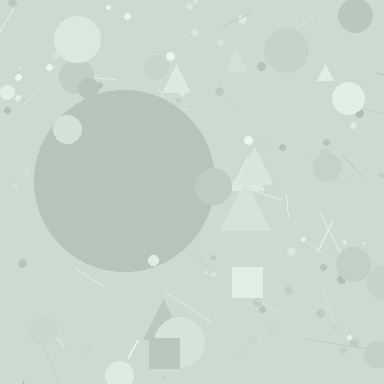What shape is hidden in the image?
A circle is hidden in the image.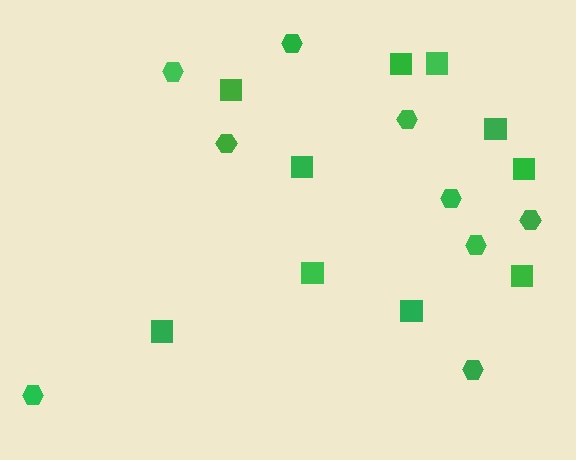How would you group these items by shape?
There are 2 groups: one group of hexagons (9) and one group of squares (10).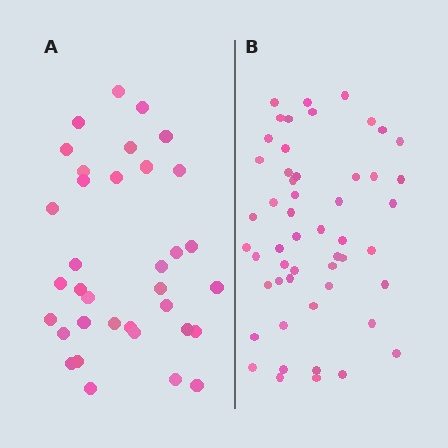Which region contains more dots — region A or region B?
Region B (the right region) has more dots.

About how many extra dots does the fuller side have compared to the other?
Region B has approximately 15 more dots than region A.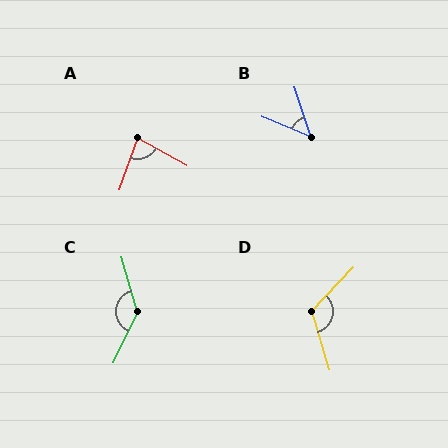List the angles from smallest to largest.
B (49°), A (80°), D (119°), C (139°).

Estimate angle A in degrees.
Approximately 80 degrees.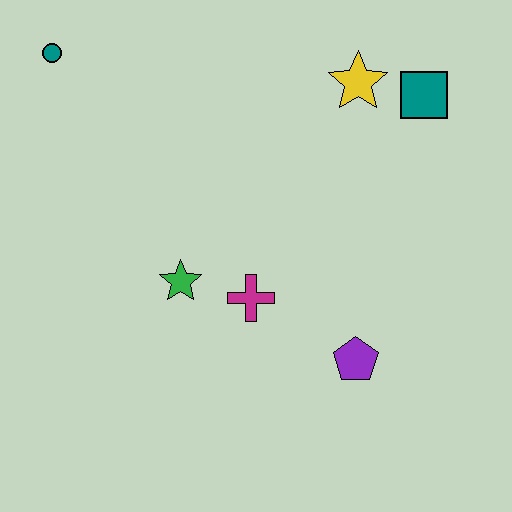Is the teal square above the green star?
Yes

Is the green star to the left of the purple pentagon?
Yes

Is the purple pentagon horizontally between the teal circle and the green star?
No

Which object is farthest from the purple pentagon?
The teal circle is farthest from the purple pentagon.